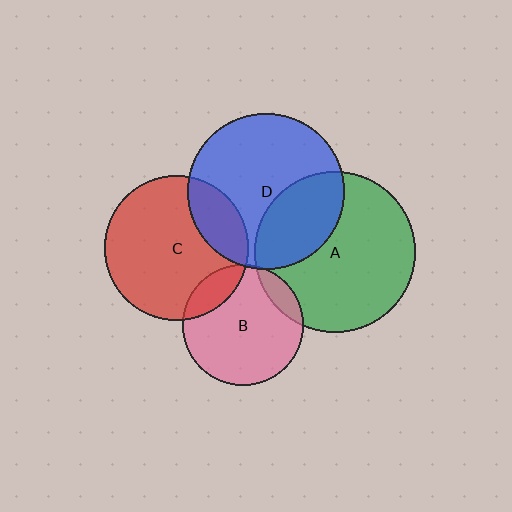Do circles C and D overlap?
Yes.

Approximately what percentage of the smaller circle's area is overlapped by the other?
Approximately 20%.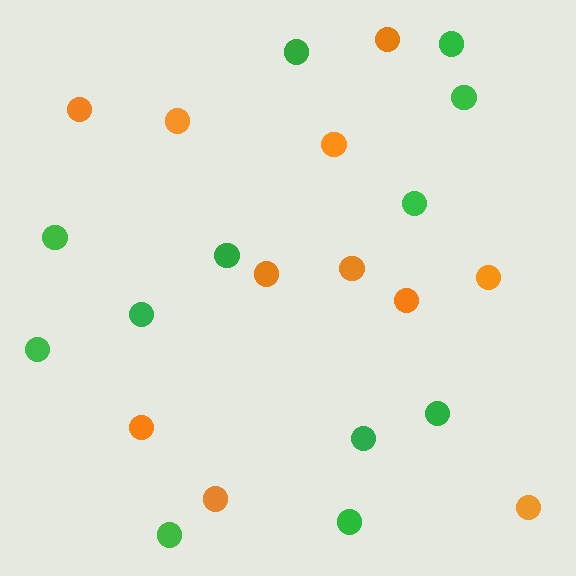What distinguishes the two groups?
There are 2 groups: one group of green circles (12) and one group of orange circles (11).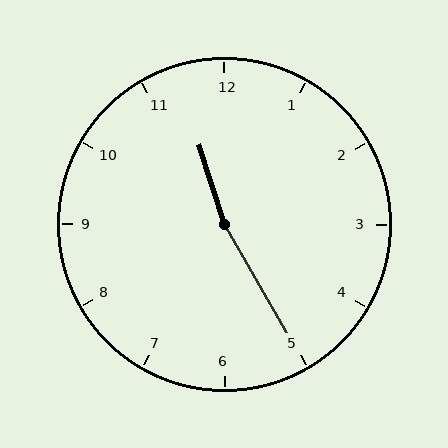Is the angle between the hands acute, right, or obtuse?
It is obtuse.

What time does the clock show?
11:25.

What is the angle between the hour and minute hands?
Approximately 168 degrees.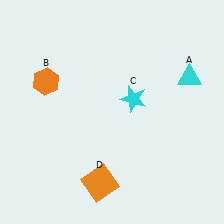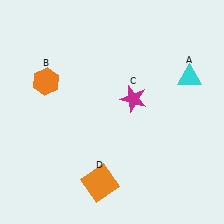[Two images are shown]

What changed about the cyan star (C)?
In Image 1, C is cyan. In Image 2, it changed to magenta.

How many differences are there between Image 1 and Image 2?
There is 1 difference between the two images.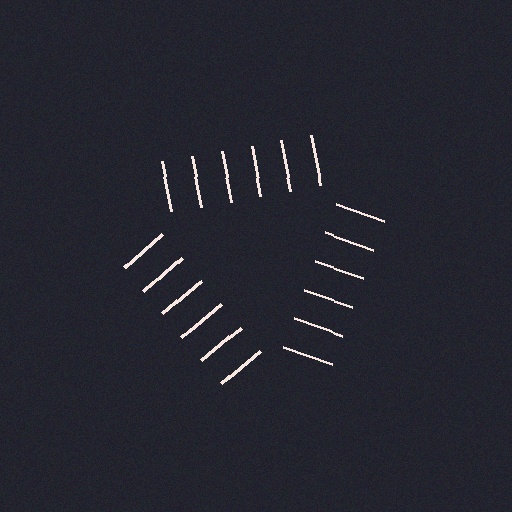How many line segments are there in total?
18 — 6 along each of the 3 edges.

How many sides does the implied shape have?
3 sides — the line-ends trace a triangle.